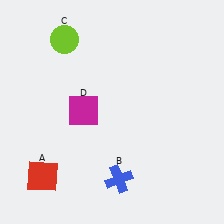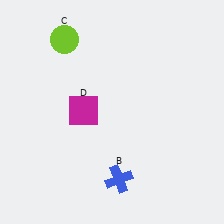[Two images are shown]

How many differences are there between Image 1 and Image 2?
There is 1 difference between the two images.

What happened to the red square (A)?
The red square (A) was removed in Image 2. It was in the bottom-left area of Image 1.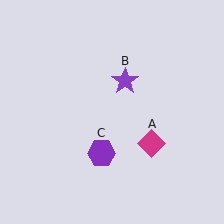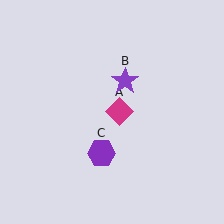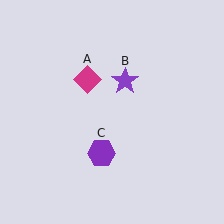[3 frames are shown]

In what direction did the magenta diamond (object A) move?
The magenta diamond (object A) moved up and to the left.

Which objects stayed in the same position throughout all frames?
Purple star (object B) and purple hexagon (object C) remained stationary.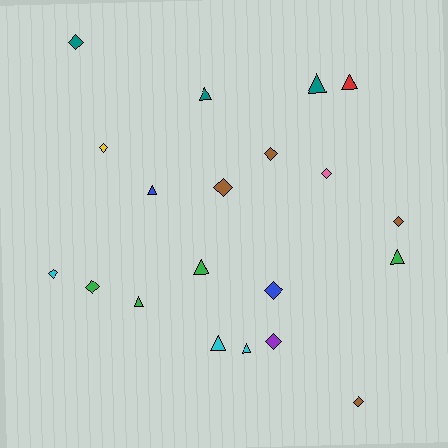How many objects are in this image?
There are 20 objects.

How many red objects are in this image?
There is 1 red object.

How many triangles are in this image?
There are 9 triangles.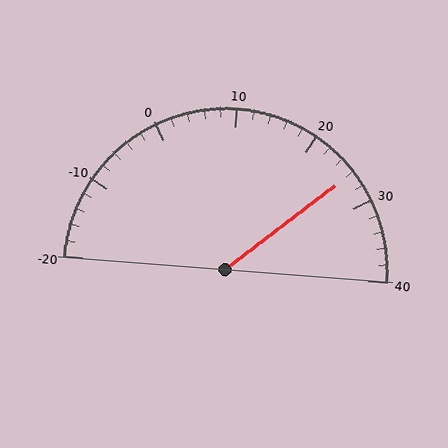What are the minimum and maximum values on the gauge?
The gauge ranges from -20 to 40.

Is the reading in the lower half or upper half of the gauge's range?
The reading is in the upper half of the range (-20 to 40).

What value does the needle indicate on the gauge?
The needle indicates approximately 26.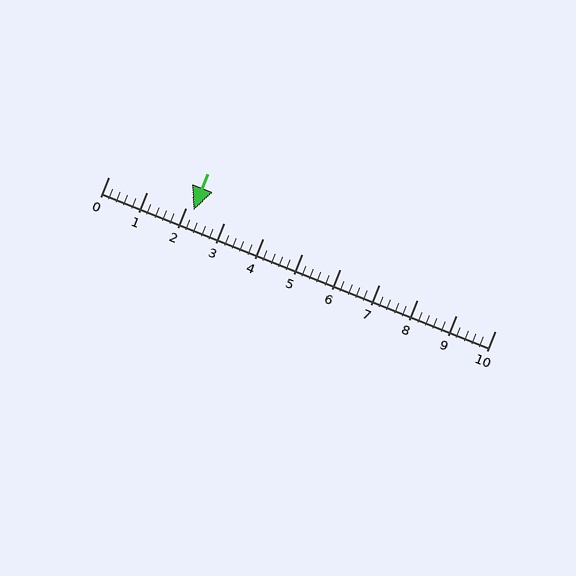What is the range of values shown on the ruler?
The ruler shows values from 0 to 10.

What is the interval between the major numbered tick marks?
The major tick marks are spaced 1 units apart.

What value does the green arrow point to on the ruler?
The green arrow points to approximately 2.2.